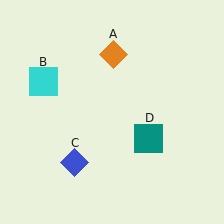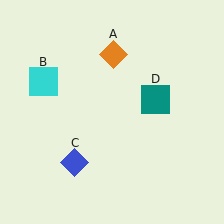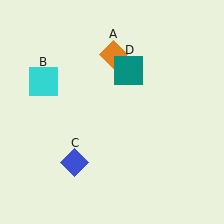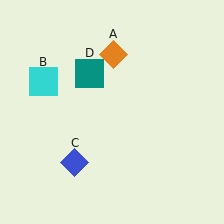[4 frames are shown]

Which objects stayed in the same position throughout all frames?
Orange diamond (object A) and cyan square (object B) and blue diamond (object C) remained stationary.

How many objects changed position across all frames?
1 object changed position: teal square (object D).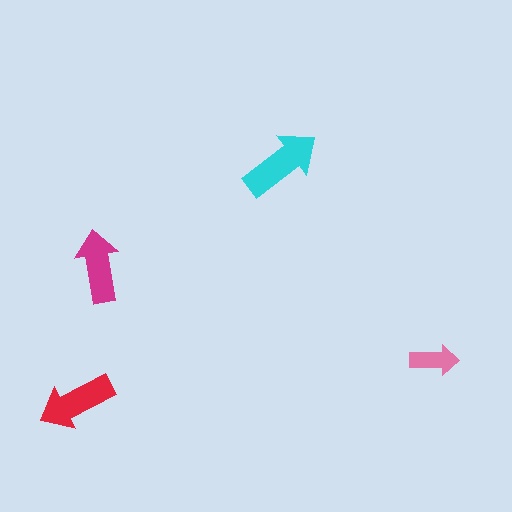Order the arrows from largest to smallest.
the cyan one, the red one, the magenta one, the pink one.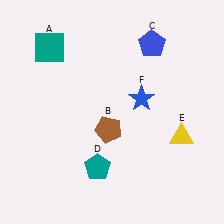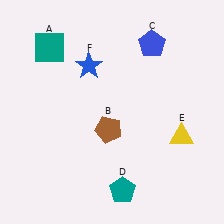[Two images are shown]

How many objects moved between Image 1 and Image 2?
2 objects moved between the two images.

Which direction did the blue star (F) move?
The blue star (F) moved left.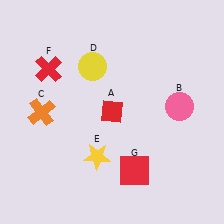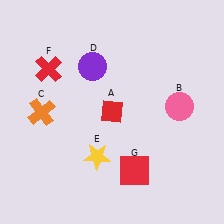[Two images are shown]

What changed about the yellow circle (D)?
In Image 1, D is yellow. In Image 2, it changed to purple.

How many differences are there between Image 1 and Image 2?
There is 1 difference between the two images.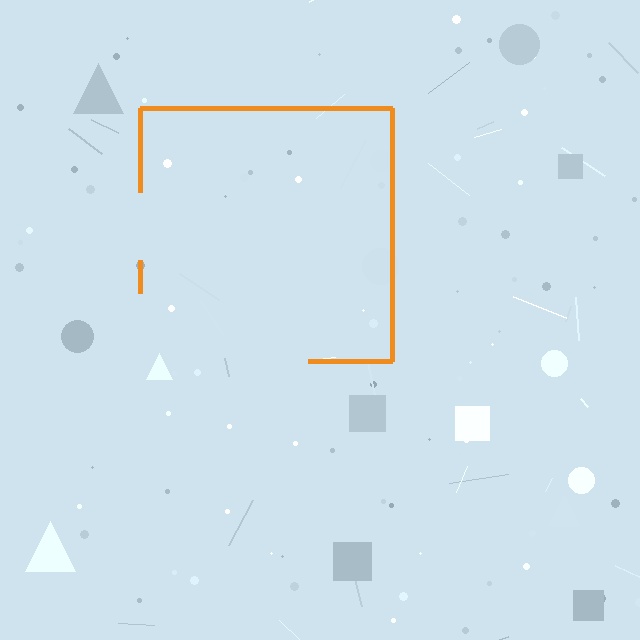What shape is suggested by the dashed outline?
The dashed outline suggests a square.